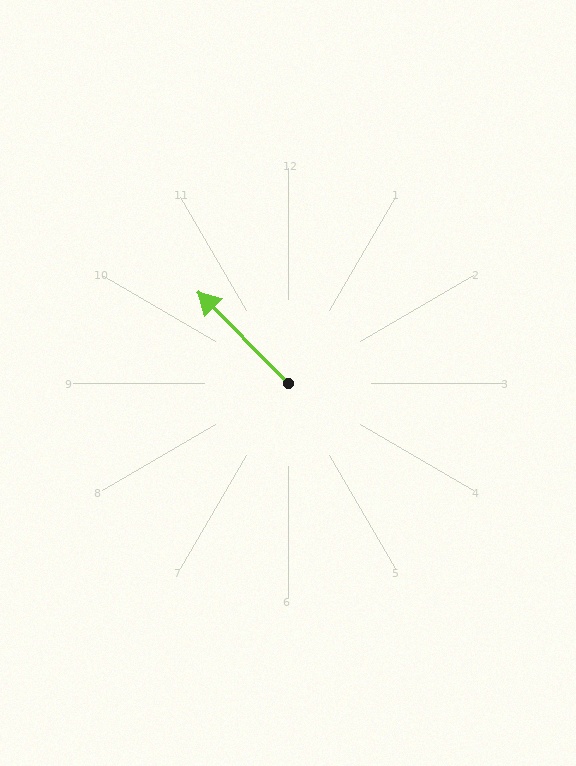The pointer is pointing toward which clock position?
Roughly 11 o'clock.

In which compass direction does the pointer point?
Northwest.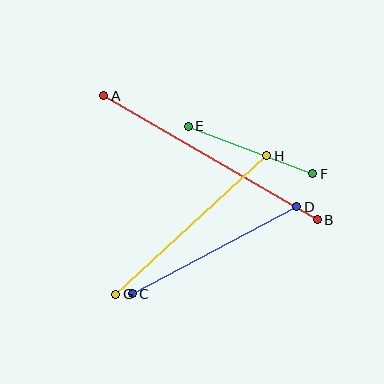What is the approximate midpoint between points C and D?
The midpoint is at approximately (214, 250) pixels.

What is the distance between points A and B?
The distance is approximately 247 pixels.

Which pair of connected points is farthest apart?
Points A and B are farthest apart.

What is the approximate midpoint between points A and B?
The midpoint is at approximately (210, 158) pixels.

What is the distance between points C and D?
The distance is approximately 186 pixels.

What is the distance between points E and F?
The distance is approximately 133 pixels.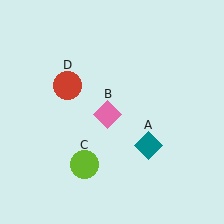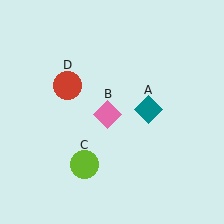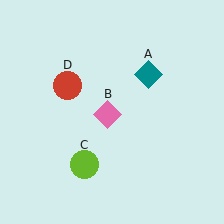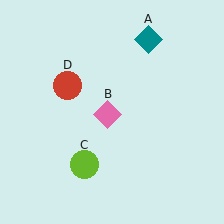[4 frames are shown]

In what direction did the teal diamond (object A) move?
The teal diamond (object A) moved up.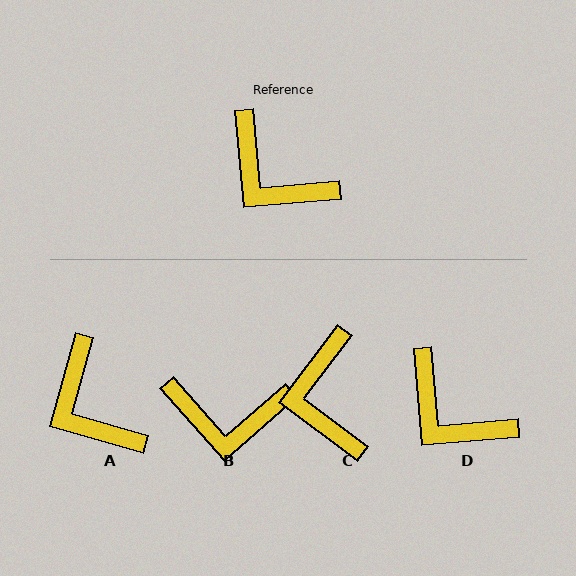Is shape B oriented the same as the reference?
No, it is off by about 36 degrees.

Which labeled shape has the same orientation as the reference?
D.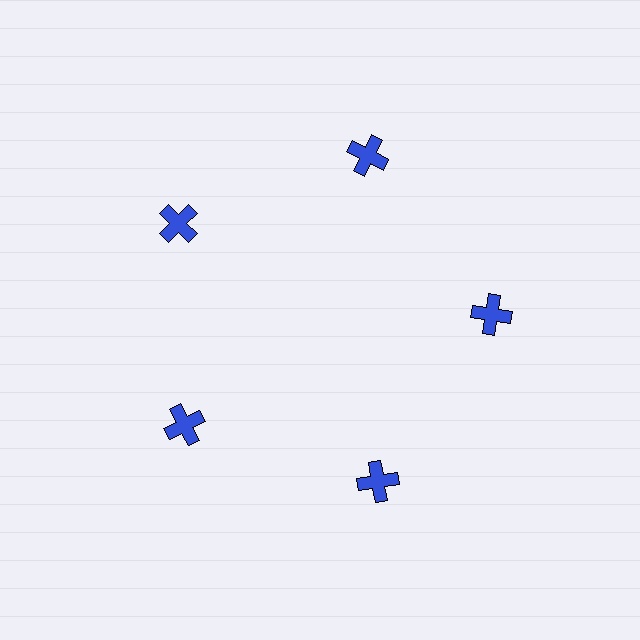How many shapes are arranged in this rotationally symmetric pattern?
There are 5 shapes, arranged in 5 groups of 1.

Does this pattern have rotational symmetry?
Yes, this pattern has 5-fold rotational symmetry. It looks the same after rotating 72 degrees around the center.